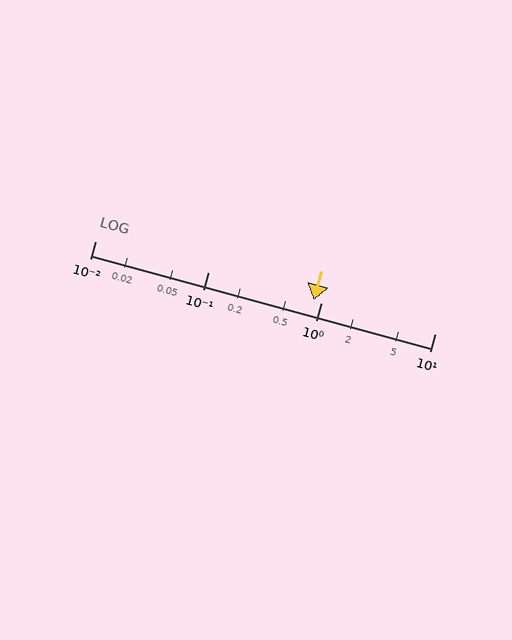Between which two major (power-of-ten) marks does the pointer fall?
The pointer is between 0.1 and 1.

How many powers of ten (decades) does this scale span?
The scale spans 3 decades, from 0.01 to 10.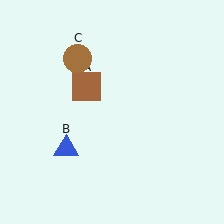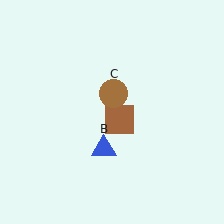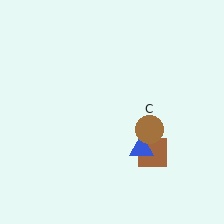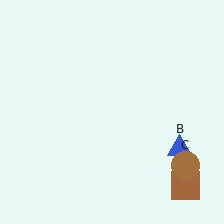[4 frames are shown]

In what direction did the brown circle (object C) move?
The brown circle (object C) moved down and to the right.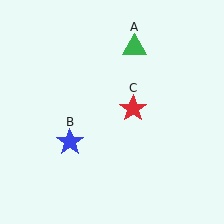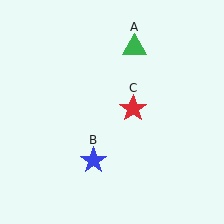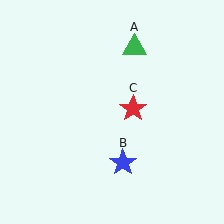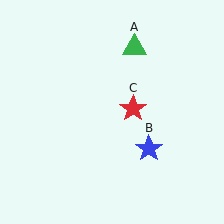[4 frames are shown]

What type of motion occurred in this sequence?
The blue star (object B) rotated counterclockwise around the center of the scene.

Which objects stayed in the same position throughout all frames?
Green triangle (object A) and red star (object C) remained stationary.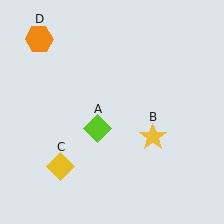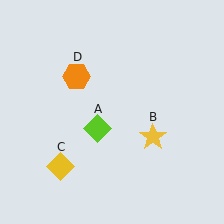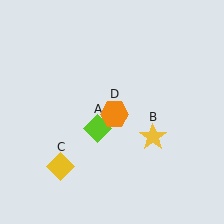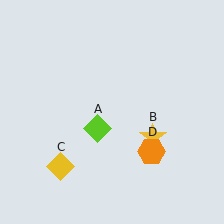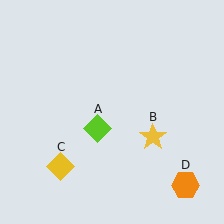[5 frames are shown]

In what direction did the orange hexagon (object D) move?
The orange hexagon (object D) moved down and to the right.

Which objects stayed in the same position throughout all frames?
Lime diamond (object A) and yellow star (object B) and yellow diamond (object C) remained stationary.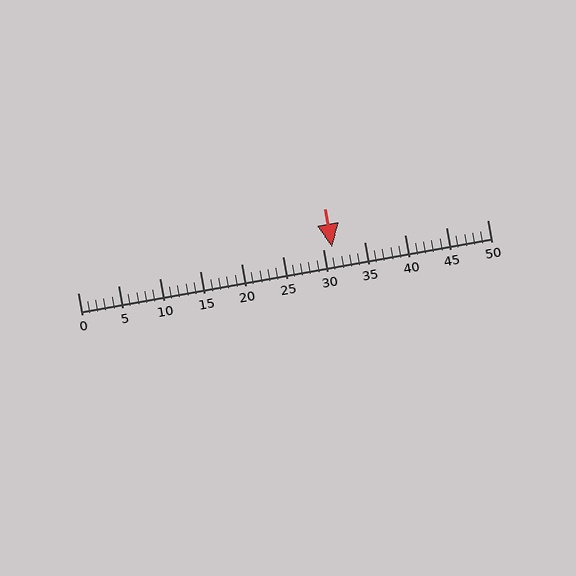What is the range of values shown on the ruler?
The ruler shows values from 0 to 50.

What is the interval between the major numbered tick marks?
The major tick marks are spaced 5 units apart.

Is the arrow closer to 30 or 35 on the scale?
The arrow is closer to 30.